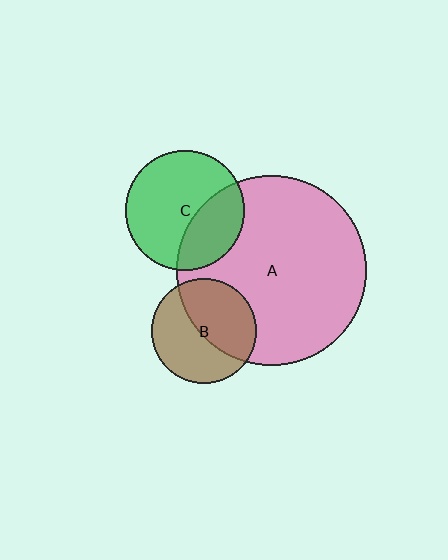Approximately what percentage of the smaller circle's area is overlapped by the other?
Approximately 50%.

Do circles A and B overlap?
Yes.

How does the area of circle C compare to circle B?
Approximately 1.3 times.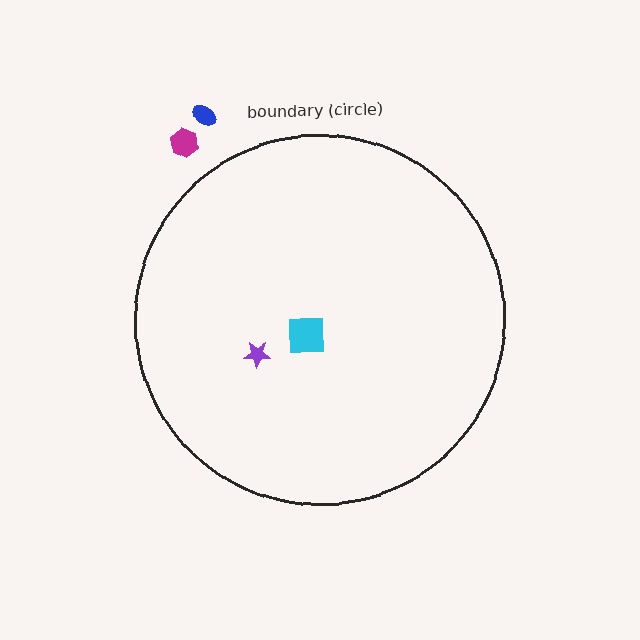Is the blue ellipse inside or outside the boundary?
Outside.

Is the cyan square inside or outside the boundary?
Inside.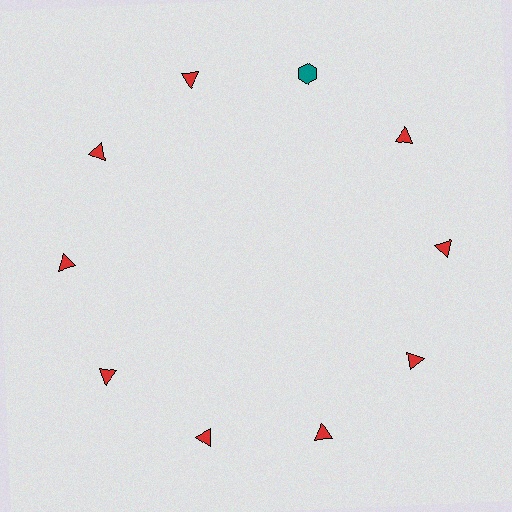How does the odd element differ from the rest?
It differs in both color (teal instead of red) and shape (hexagon instead of triangle).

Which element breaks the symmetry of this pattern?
The teal hexagon at roughly the 1 o'clock position breaks the symmetry. All other shapes are red triangles.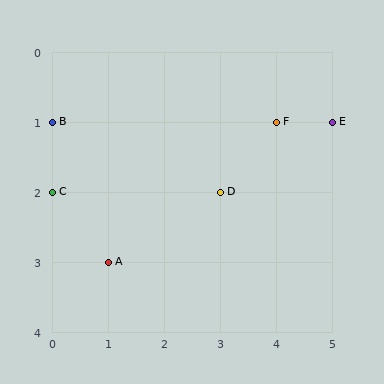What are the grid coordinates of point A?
Point A is at grid coordinates (1, 3).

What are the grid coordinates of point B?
Point B is at grid coordinates (0, 1).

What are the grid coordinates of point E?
Point E is at grid coordinates (5, 1).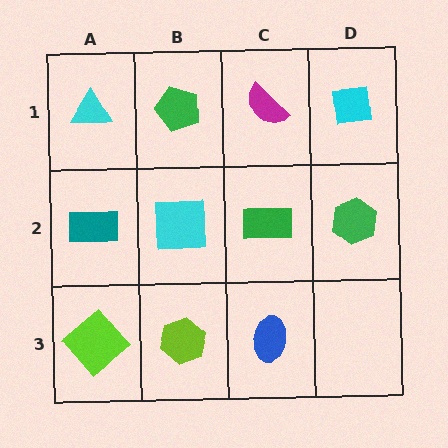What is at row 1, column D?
A cyan square.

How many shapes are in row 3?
3 shapes.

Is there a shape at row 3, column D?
No, that cell is empty.